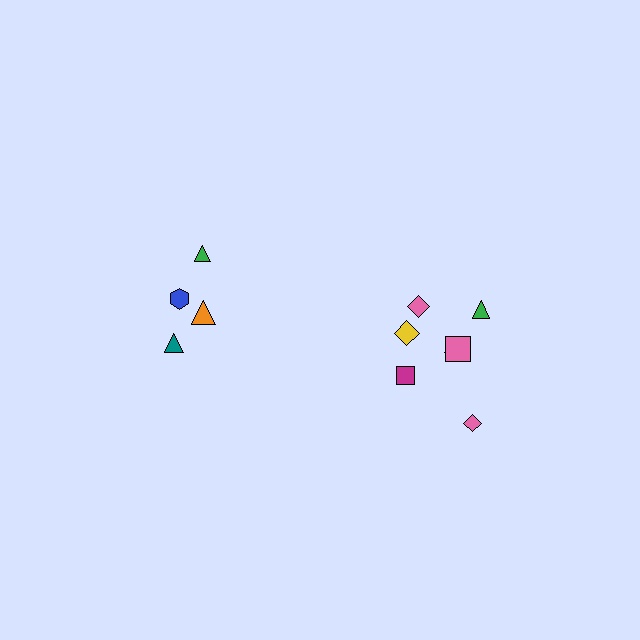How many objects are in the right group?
There are 7 objects.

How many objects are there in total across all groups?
There are 11 objects.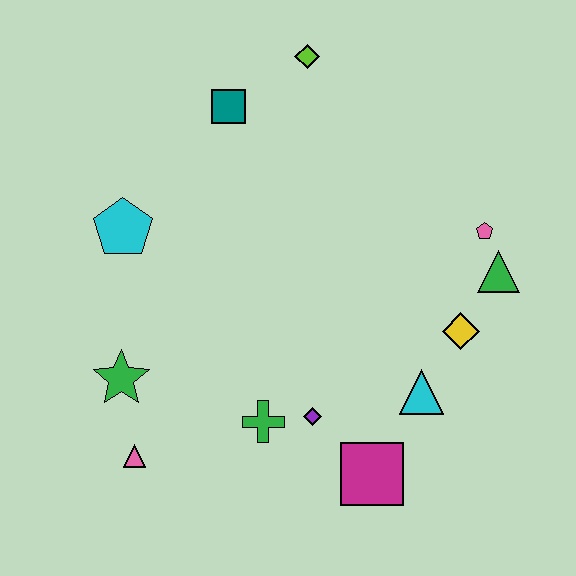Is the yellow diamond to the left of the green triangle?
Yes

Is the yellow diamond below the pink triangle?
No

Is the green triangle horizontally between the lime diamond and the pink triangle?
No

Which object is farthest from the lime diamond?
The pink triangle is farthest from the lime diamond.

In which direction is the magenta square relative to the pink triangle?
The magenta square is to the right of the pink triangle.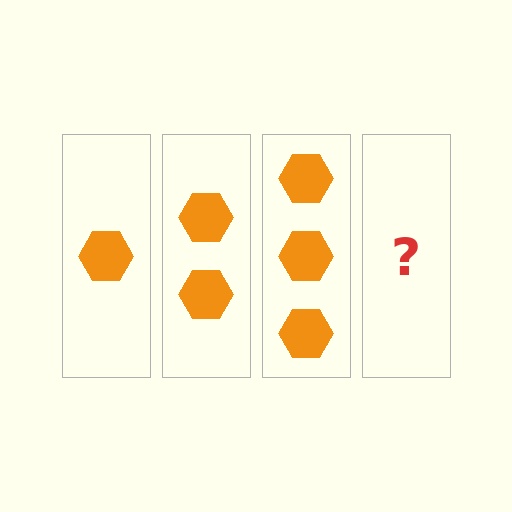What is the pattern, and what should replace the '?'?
The pattern is that each step adds one more hexagon. The '?' should be 4 hexagons.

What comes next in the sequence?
The next element should be 4 hexagons.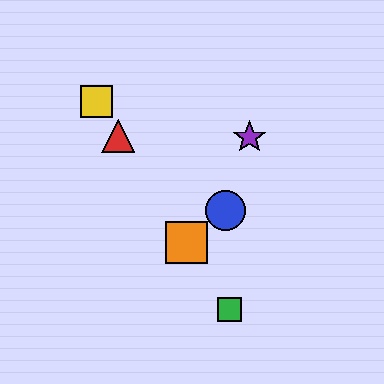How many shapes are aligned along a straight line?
4 shapes (the red triangle, the green square, the yellow square, the orange square) are aligned along a straight line.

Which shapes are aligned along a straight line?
The red triangle, the green square, the yellow square, the orange square are aligned along a straight line.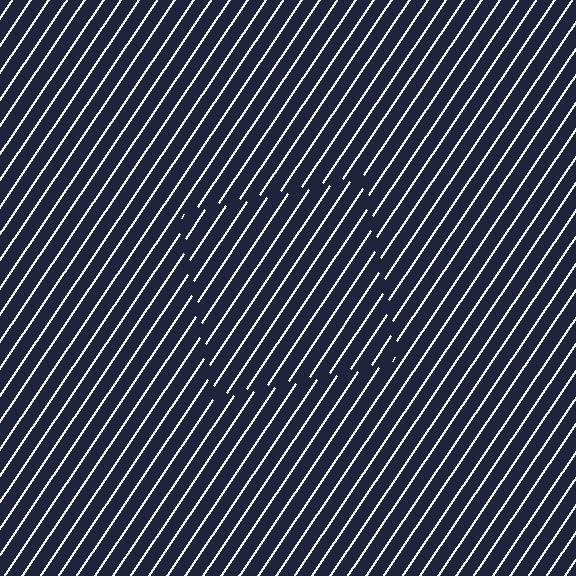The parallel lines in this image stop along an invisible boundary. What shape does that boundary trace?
An illusory square. The interior of the shape contains the same grating, shifted by half a period — the contour is defined by the phase discontinuity where line-ends from the inner and outer gratings abut.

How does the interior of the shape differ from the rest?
The interior of the shape contains the same grating, shifted by half a period — the contour is defined by the phase discontinuity where line-ends from the inner and outer gratings abut.